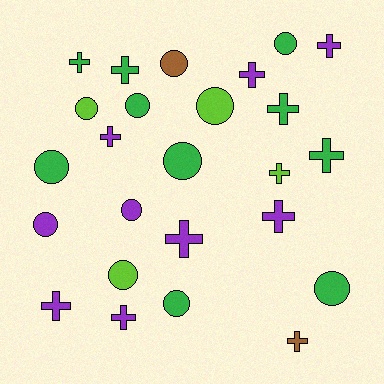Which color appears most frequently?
Green, with 10 objects.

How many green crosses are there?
There are 4 green crosses.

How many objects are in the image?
There are 25 objects.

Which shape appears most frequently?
Cross, with 13 objects.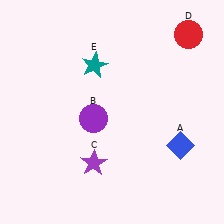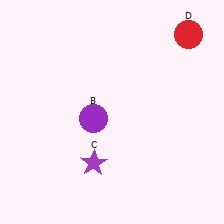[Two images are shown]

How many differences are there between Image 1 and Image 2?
There are 2 differences between the two images.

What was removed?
The blue diamond (A), the teal star (E) were removed in Image 2.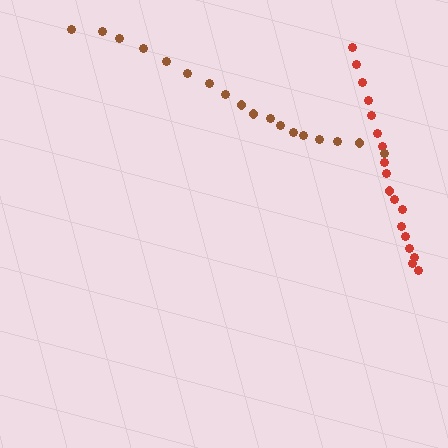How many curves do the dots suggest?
There are 2 distinct paths.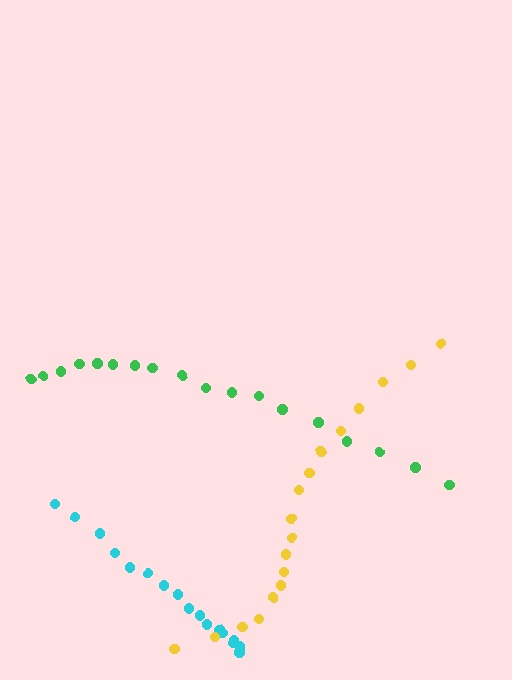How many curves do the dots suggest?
There are 3 distinct paths.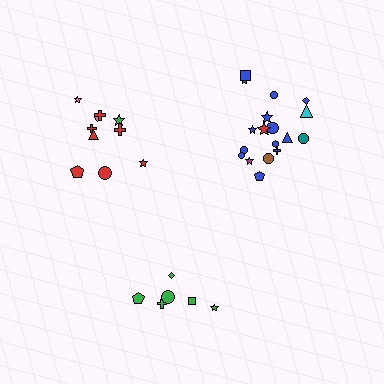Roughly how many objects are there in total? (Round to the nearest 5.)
Roughly 35 objects in total.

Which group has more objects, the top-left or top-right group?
The top-right group.